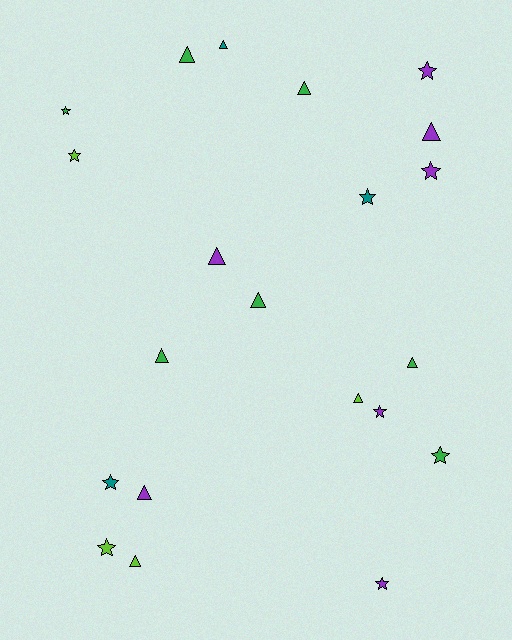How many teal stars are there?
There are 2 teal stars.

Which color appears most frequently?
Purple, with 7 objects.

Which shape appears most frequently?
Triangle, with 11 objects.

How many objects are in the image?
There are 21 objects.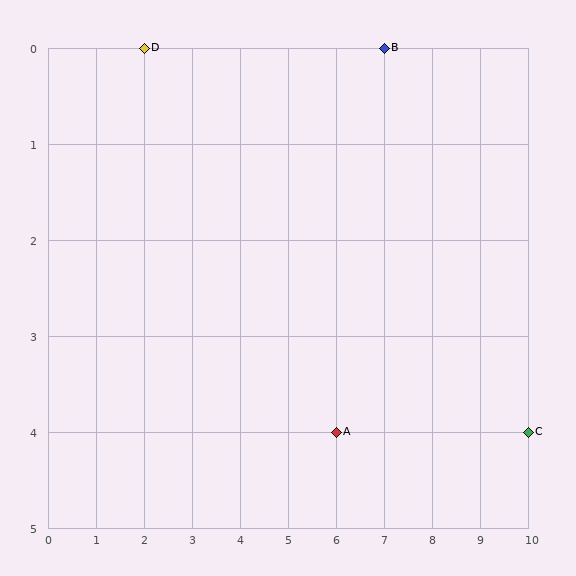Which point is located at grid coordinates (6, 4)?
Point A is at (6, 4).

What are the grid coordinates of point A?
Point A is at grid coordinates (6, 4).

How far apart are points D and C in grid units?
Points D and C are 8 columns and 4 rows apart (about 8.9 grid units diagonally).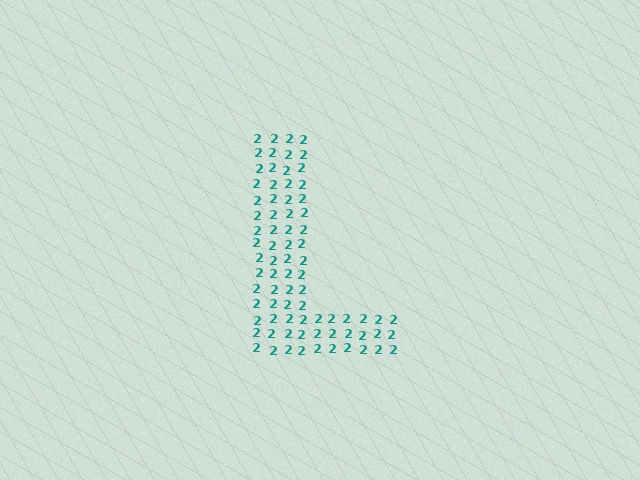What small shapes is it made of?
It is made of small digit 2's.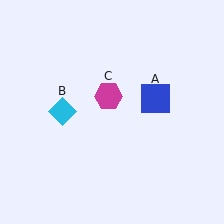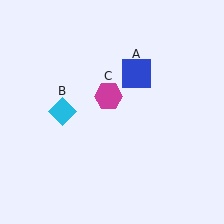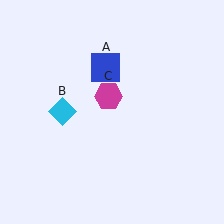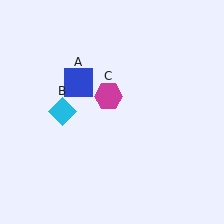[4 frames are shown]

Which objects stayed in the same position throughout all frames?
Cyan diamond (object B) and magenta hexagon (object C) remained stationary.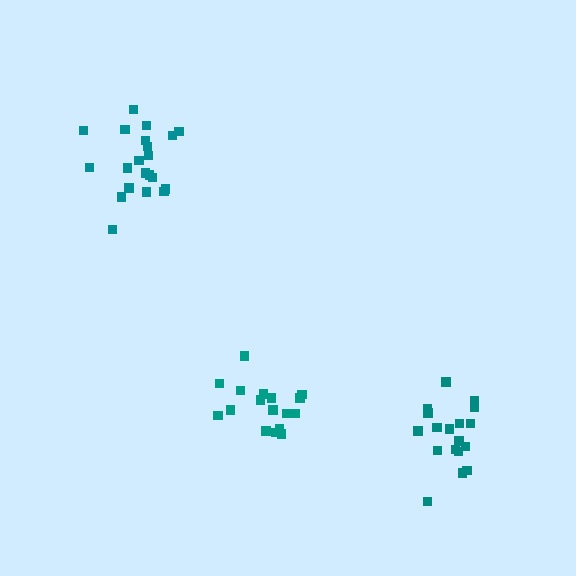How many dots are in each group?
Group 1: 18 dots, Group 2: 21 dots, Group 3: 17 dots (56 total).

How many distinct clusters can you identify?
There are 3 distinct clusters.